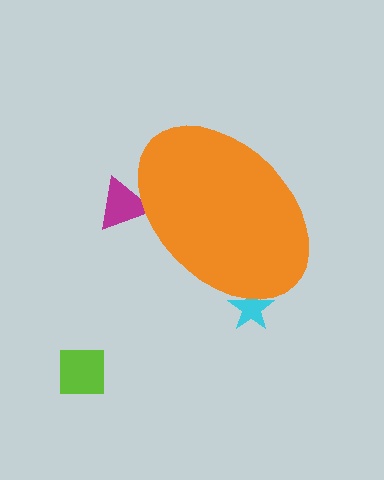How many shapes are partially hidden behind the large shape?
2 shapes are partially hidden.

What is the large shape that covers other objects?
An orange ellipse.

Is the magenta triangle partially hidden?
Yes, the magenta triangle is partially hidden behind the orange ellipse.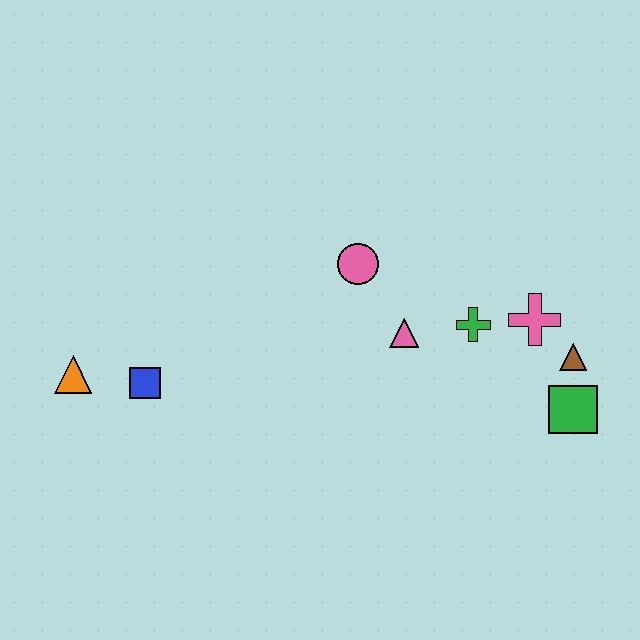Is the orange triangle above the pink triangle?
No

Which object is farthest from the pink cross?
The orange triangle is farthest from the pink cross.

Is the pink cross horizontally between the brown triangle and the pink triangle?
Yes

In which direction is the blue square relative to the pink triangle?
The blue square is to the left of the pink triangle.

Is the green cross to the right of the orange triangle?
Yes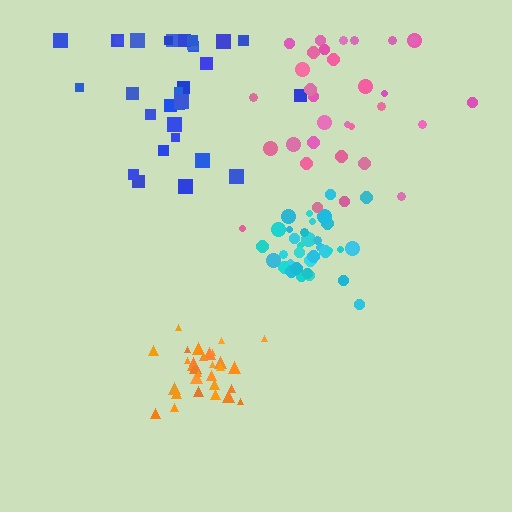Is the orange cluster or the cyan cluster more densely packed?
Orange.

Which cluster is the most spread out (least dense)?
Blue.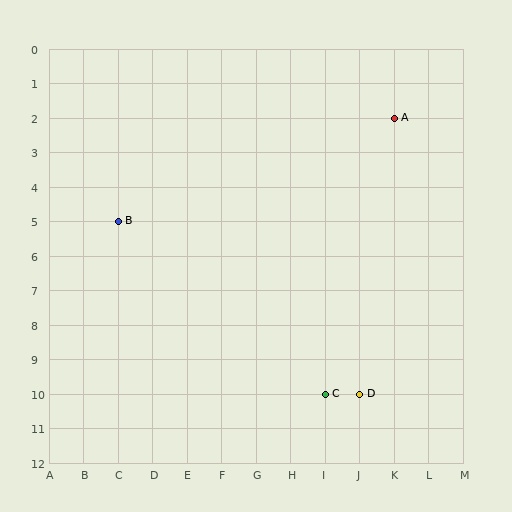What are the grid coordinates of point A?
Point A is at grid coordinates (K, 2).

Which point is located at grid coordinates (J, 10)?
Point D is at (J, 10).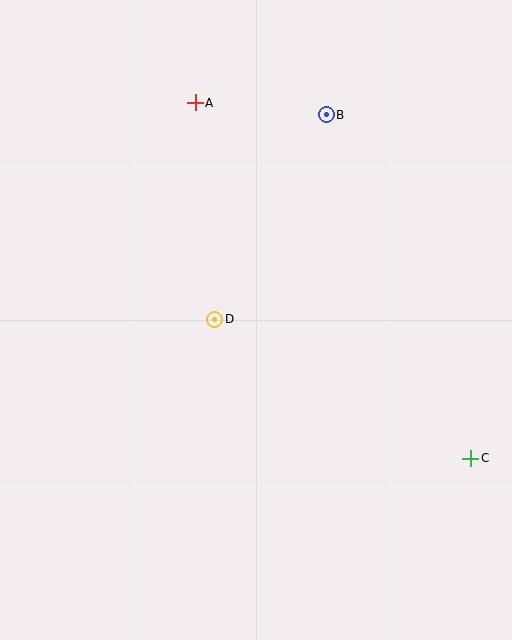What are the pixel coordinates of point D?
Point D is at (215, 319).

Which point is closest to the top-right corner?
Point B is closest to the top-right corner.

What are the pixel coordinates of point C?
Point C is at (471, 458).